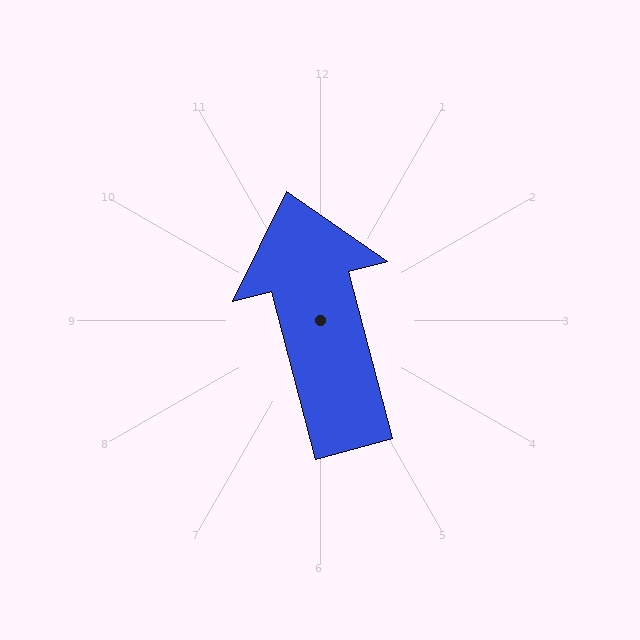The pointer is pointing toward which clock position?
Roughly 12 o'clock.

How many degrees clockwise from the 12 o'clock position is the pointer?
Approximately 345 degrees.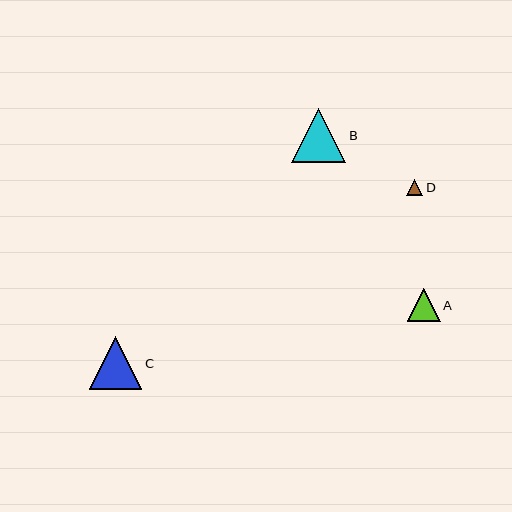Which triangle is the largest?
Triangle B is the largest with a size of approximately 54 pixels.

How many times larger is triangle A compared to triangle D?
Triangle A is approximately 2.0 times the size of triangle D.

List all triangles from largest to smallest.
From largest to smallest: B, C, A, D.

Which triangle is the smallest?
Triangle D is the smallest with a size of approximately 16 pixels.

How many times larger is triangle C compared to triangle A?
Triangle C is approximately 1.6 times the size of triangle A.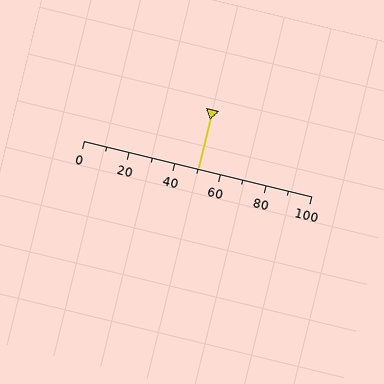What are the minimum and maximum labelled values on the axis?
The axis runs from 0 to 100.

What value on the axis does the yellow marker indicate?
The marker indicates approximately 50.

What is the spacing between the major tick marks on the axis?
The major ticks are spaced 20 apart.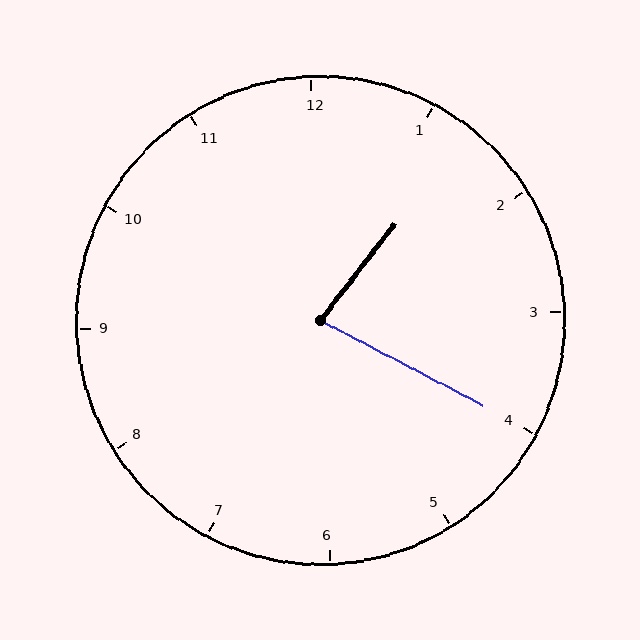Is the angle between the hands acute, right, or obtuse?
It is acute.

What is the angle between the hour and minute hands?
Approximately 80 degrees.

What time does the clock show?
1:20.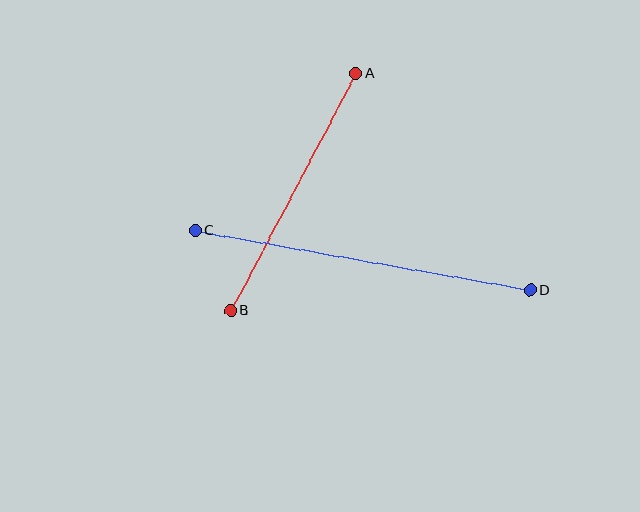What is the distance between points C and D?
The distance is approximately 340 pixels.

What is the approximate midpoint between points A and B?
The midpoint is at approximately (293, 192) pixels.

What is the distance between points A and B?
The distance is approximately 268 pixels.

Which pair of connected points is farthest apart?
Points C and D are farthest apart.